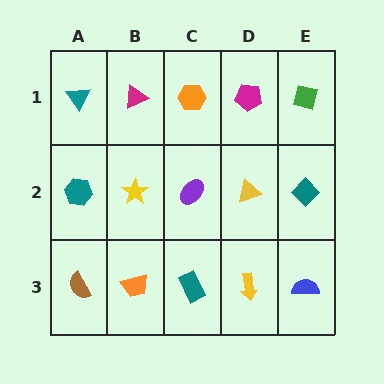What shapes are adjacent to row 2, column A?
A teal triangle (row 1, column A), a brown semicircle (row 3, column A), a yellow star (row 2, column B).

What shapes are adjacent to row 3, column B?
A yellow star (row 2, column B), a brown semicircle (row 3, column A), a teal rectangle (row 3, column C).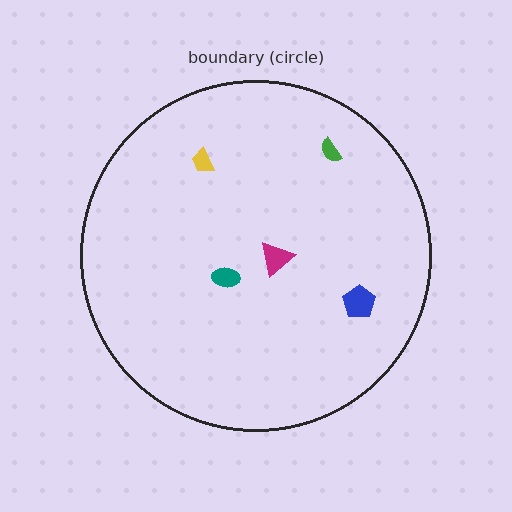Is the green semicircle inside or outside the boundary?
Inside.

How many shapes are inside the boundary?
5 inside, 0 outside.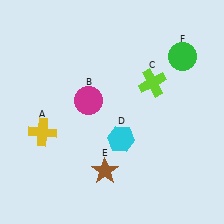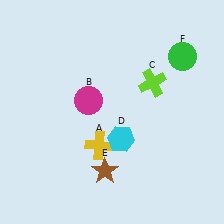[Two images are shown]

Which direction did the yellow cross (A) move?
The yellow cross (A) moved right.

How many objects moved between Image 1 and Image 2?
1 object moved between the two images.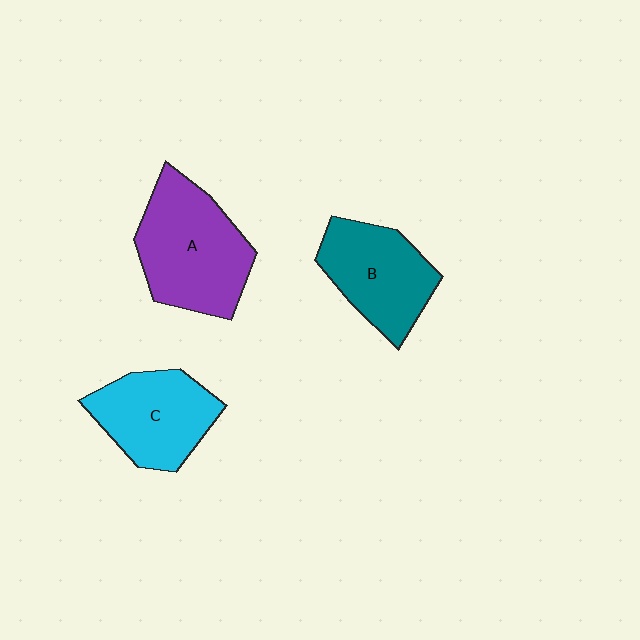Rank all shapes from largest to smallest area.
From largest to smallest: A (purple), B (teal), C (cyan).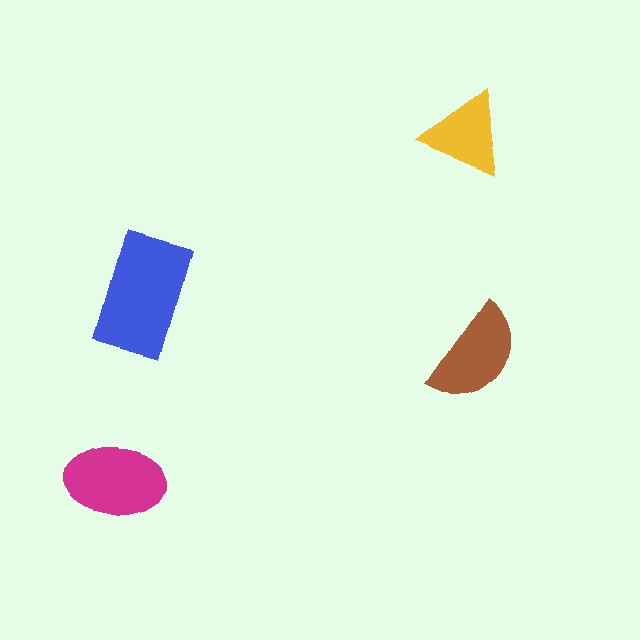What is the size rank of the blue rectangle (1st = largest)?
1st.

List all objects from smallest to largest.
The yellow triangle, the brown semicircle, the magenta ellipse, the blue rectangle.